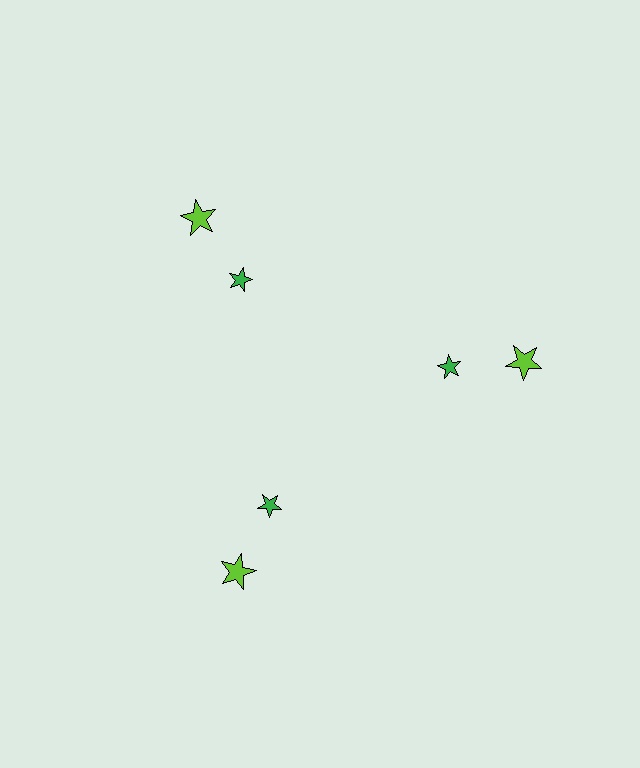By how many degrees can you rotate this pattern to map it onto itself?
The pattern maps onto itself every 120 degrees of rotation.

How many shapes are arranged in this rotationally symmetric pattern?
There are 6 shapes, arranged in 3 groups of 2.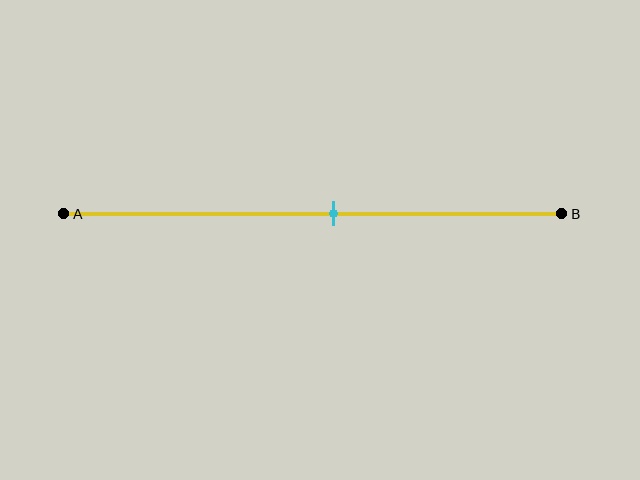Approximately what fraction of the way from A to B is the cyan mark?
The cyan mark is approximately 55% of the way from A to B.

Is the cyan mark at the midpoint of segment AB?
No, the mark is at about 55% from A, not at the 50% midpoint.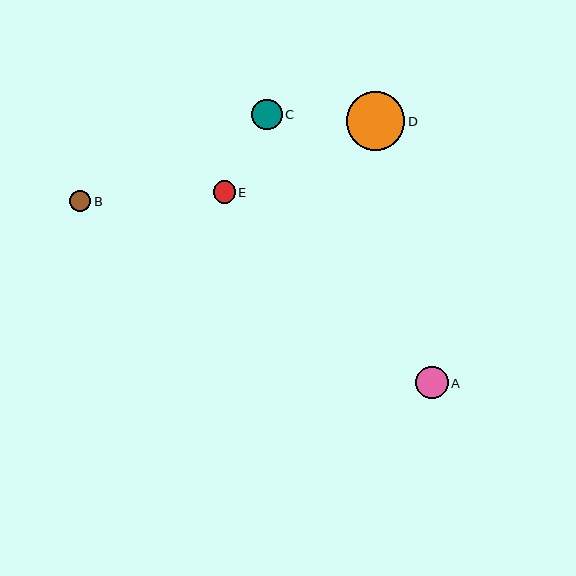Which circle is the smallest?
Circle B is the smallest with a size of approximately 22 pixels.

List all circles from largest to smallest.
From largest to smallest: D, A, C, E, B.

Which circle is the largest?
Circle D is the largest with a size of approximately 59 pixels.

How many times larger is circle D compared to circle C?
Circle D is approximately 1.9 times the size of circle C.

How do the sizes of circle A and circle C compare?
Circle A and circle C are approximately the same size.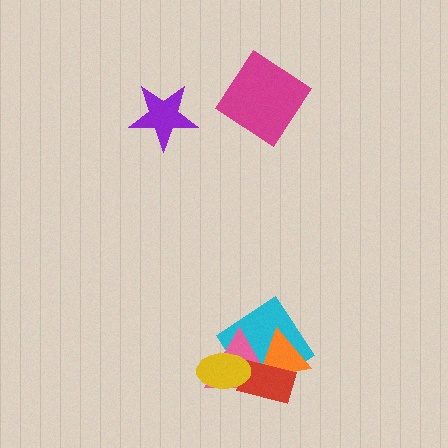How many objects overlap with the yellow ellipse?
3 objects overlap with the yellow ellipse.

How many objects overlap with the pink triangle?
4 objects overlap with the pink triangle.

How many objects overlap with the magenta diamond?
0 objects overlap with the magenta diamond.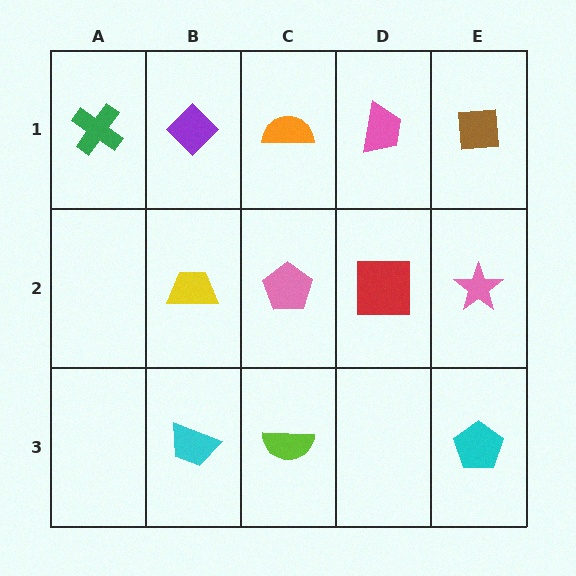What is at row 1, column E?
A brown square.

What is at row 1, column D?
A pink trapezoid.